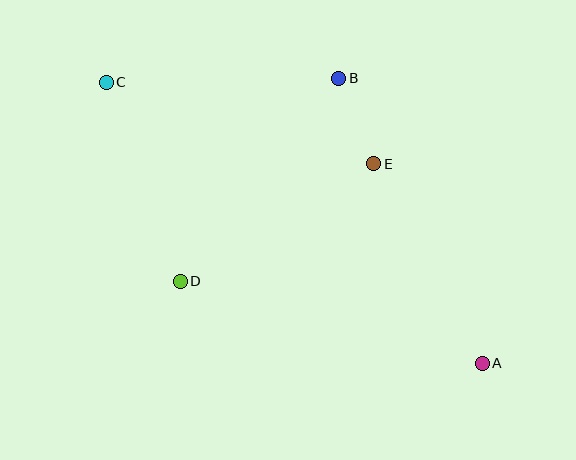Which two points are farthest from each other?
Points A and C are farthest from each other.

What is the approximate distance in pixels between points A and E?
The distance between A and E is approximately 227 pixels.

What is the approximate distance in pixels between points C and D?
The distance between C and D is approximately 212 pixels.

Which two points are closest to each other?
Points B and E are closest to each other.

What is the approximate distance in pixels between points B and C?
The distance between B and C is approximately 233 pixels.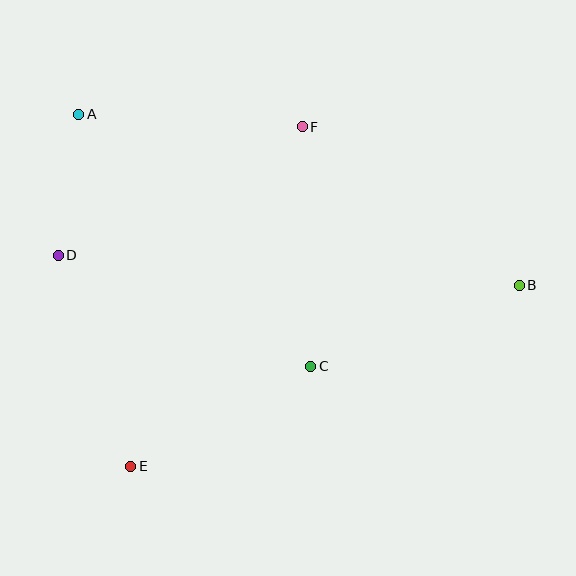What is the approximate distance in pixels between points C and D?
The distance between C and D is approximately 276 pixels.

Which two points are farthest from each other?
Points A and B are farthest from each other.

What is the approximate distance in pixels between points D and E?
The distance between D and E is approximately 223 pixels.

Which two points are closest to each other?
Points A and D are closest to each other.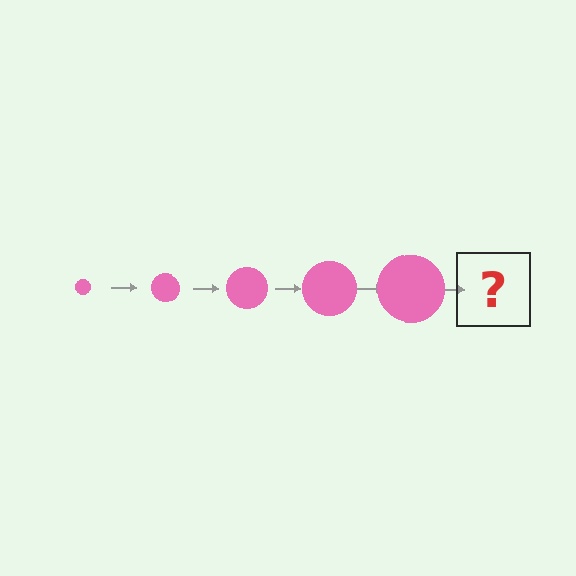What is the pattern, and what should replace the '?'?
The pattern is that the circle gets progressively larger each step. The '?' should be a pink circle, larger than the previous one.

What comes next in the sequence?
The next element should be a pink circle, larger than the previous one.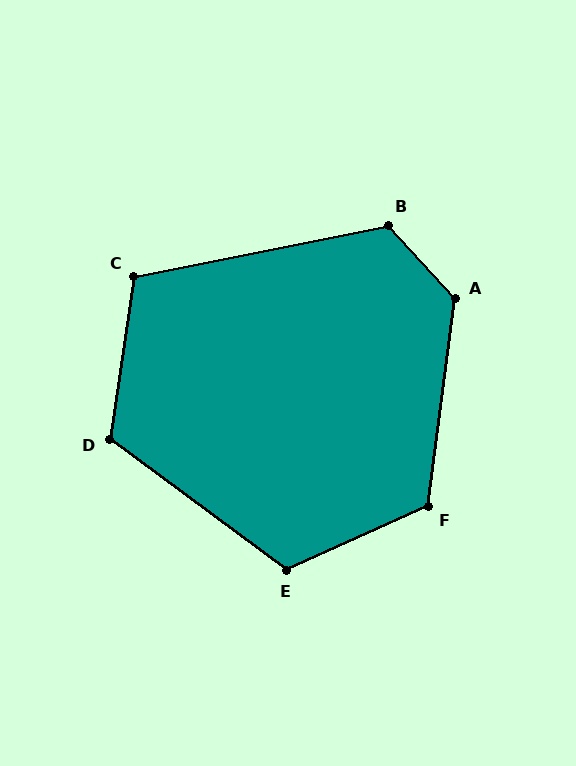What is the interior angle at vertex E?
Approximately 119 degrees (obtuse).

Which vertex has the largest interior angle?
A, at approximately 131 degrees.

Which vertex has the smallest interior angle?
C, at approximately 110 degrees.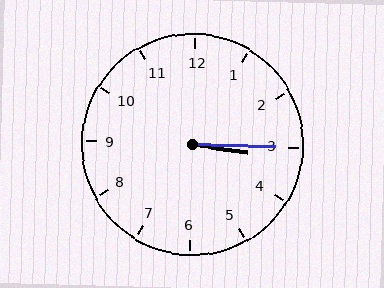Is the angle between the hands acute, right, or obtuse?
It is acute.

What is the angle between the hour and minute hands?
Approximately 8 degrees.